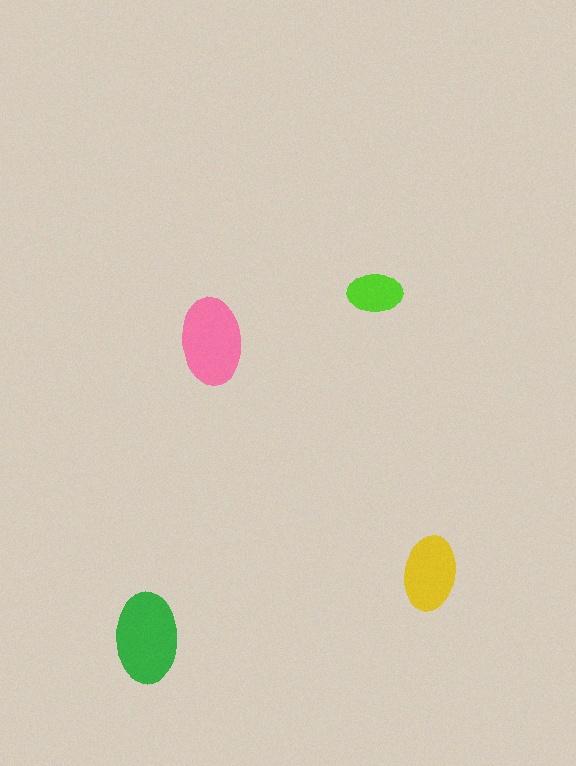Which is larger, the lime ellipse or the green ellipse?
The green one.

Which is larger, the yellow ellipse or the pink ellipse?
The pink one.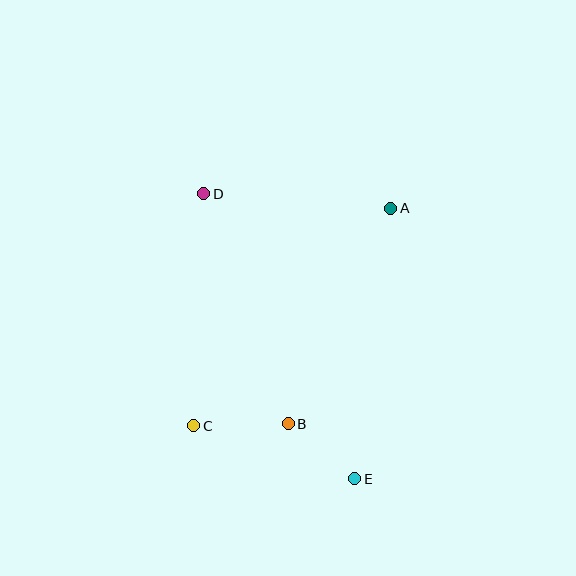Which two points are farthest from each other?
Points D and E are farthest from each other.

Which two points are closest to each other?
Points B and E are closest to each other.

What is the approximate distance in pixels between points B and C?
The distance between B and C is approximately 95 pixels.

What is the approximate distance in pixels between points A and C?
The distance between A and C is approximately 293 pixels.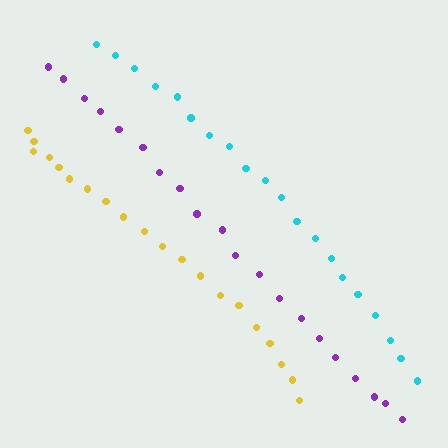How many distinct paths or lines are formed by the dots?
There are 3 distinct paths.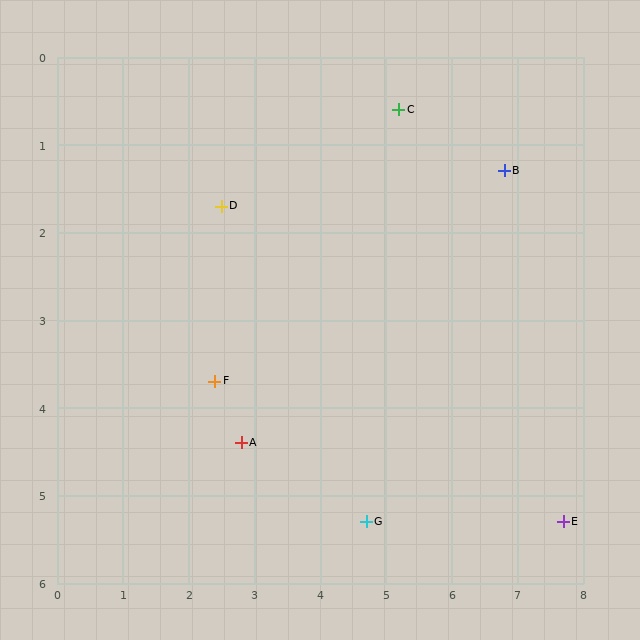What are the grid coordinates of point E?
Point E is at approximately (7.7, 5.3).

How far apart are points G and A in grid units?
Points G and A are about 2.1 grid units apart.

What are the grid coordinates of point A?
Point A is at approximately (2.8, 4.4).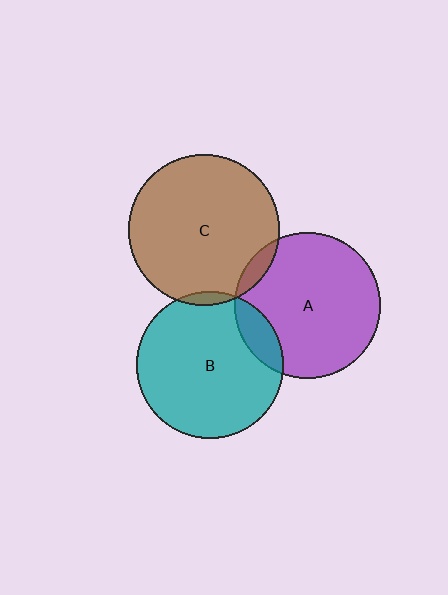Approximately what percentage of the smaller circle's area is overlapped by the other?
Approximately 5%.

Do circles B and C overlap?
Yes.